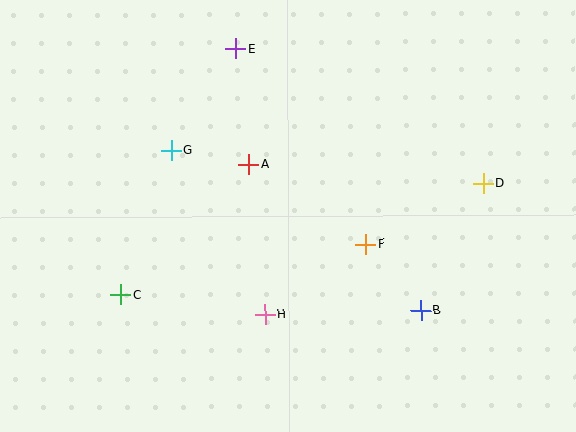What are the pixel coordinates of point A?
Point A is at (249, 165).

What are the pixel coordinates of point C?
Point C is at (121, 295).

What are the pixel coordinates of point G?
Point G is at (171, 150).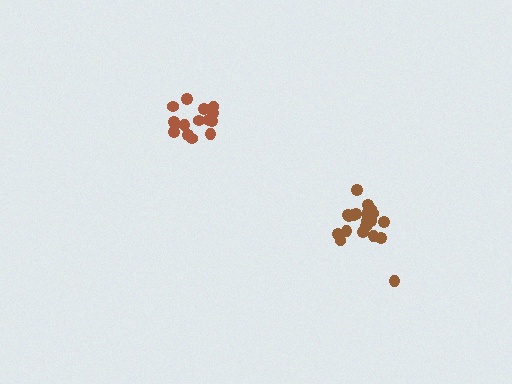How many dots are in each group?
Group 1: 15 dots, Group 2: 21 dots (36 total).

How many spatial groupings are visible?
There are 2 spatial groupings.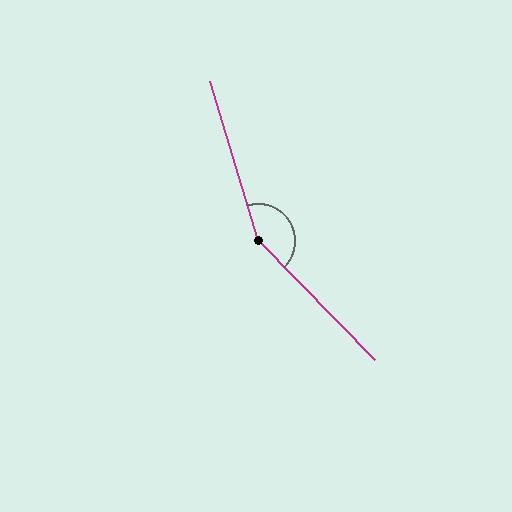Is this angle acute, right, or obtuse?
It is obtuse.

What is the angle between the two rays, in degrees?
Approximately 152 degrees.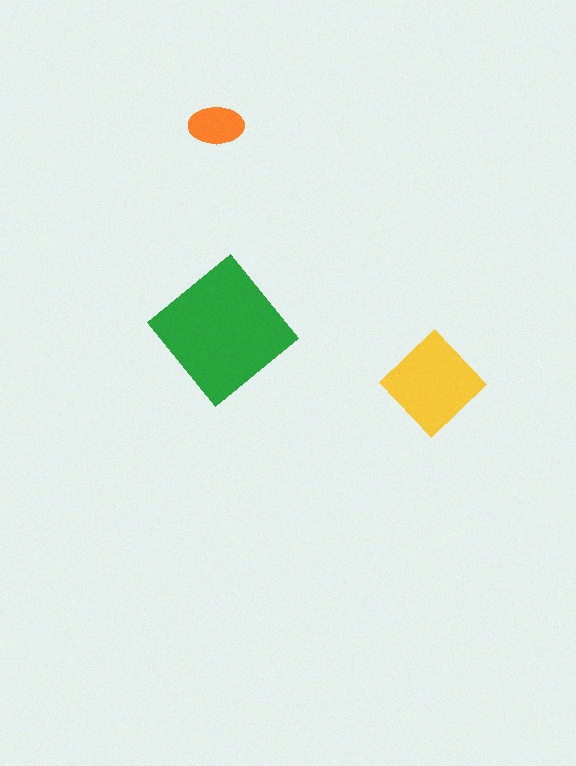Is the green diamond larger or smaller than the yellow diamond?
Larger.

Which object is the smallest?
The orange ellipse.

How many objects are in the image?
There are 3 objects in the image.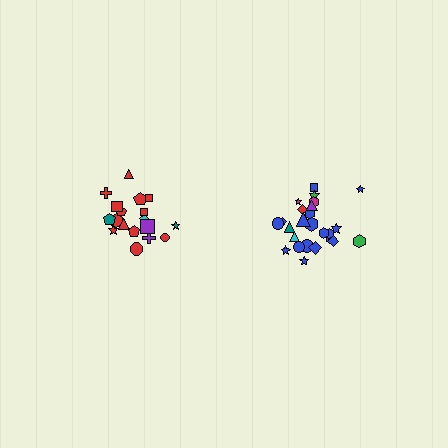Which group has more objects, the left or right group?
The right group.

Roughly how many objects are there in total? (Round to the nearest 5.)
Roughly 45 objects in total.